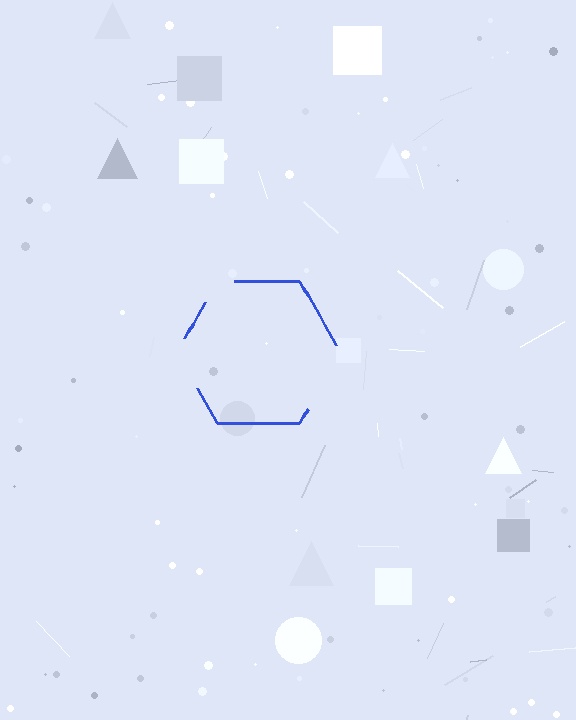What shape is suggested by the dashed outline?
The dashed outline suggests a hexagon.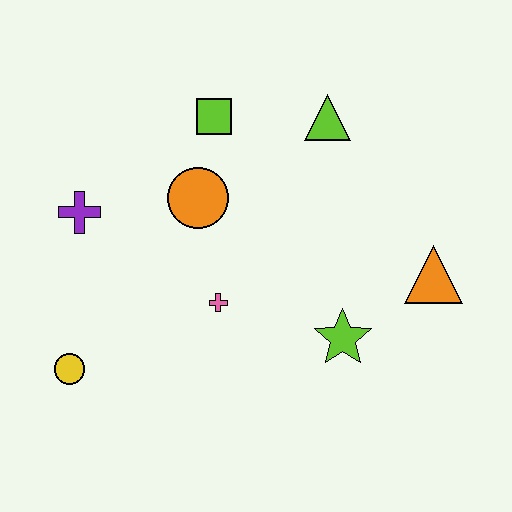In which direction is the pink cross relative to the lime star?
The pink cross is to the left of the lime star.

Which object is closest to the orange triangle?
The lime star is closest to the orange triangle.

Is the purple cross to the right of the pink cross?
No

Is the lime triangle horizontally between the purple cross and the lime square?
No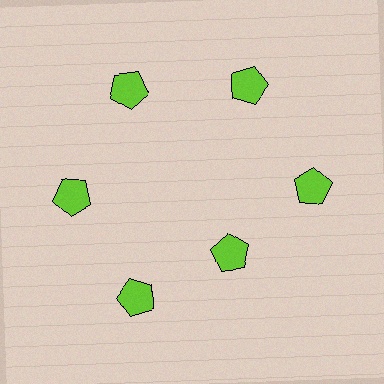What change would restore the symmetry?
The symmetry would be restored by moving it outward, back onto the ring so that all 6 pentagons sit at equal angles and equal distance from the center.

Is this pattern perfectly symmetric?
No. The 6 lime pentagons are arranged in a ring, but one element near the 5 o'clock position is pulled inward toward the center, breaking the 6-fold rotational symmetry.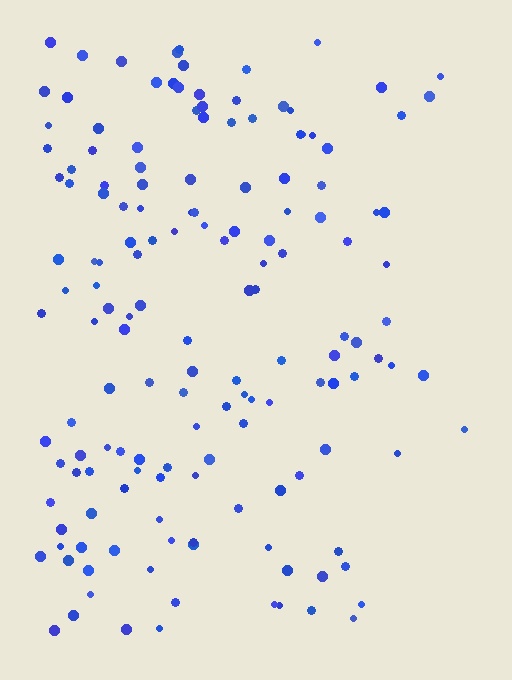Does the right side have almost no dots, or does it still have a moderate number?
Still a moderate number, just noticeably fewer than the left.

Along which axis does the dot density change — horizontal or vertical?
Horizontal.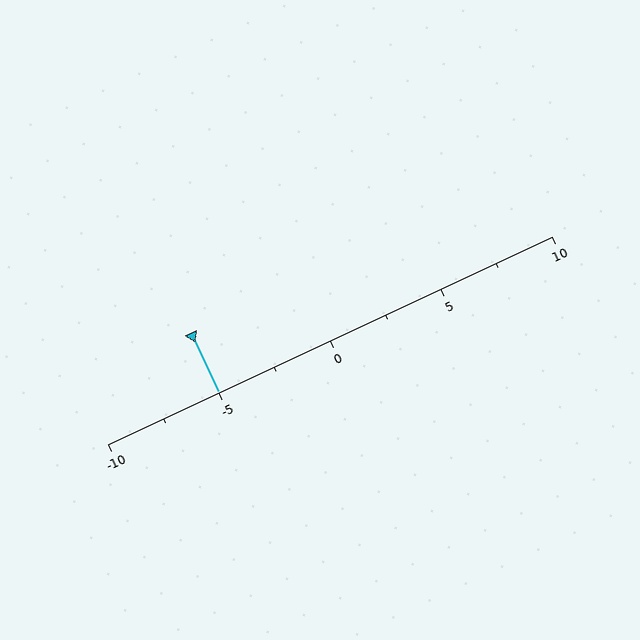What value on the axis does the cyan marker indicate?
The marker indicates approximately -5.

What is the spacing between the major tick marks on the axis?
The major ticks are spaced 5 apart.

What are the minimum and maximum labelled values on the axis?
The axis runs from -10 to 10.